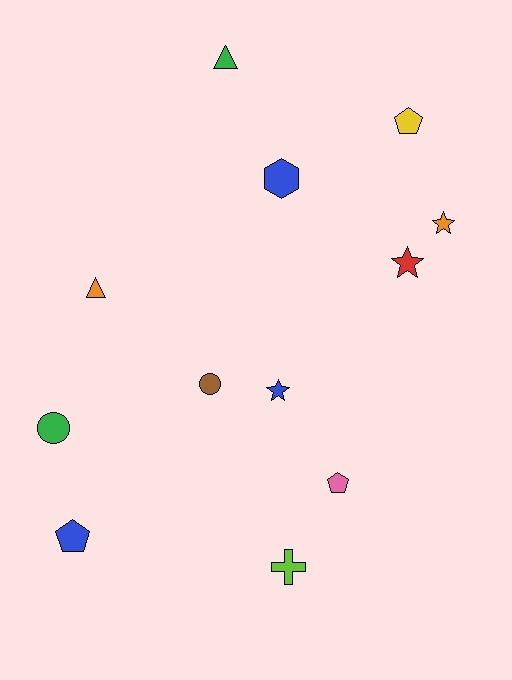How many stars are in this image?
There are 3 stars.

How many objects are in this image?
There are 12 objects.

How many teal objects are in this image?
There are no teal objects.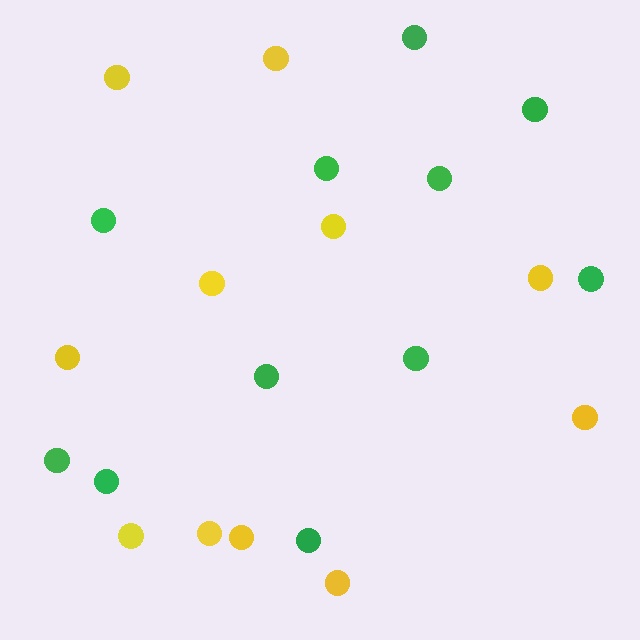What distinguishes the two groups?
There are 2 groups: one group of yellow circles (11) and one group of green circles (11).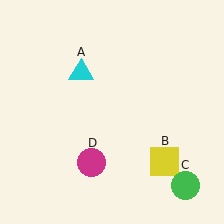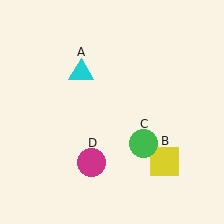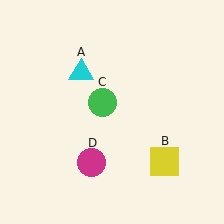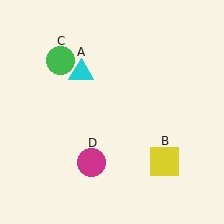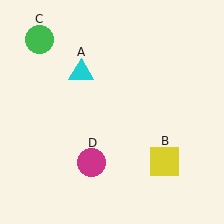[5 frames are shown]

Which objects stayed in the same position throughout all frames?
Cyan triangle (object A) and yellow square (object B) and magenta circle (object D) remained stationary.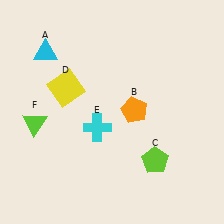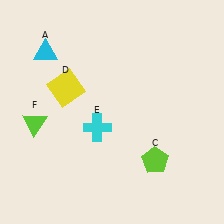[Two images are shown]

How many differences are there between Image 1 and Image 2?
There is 1 difference between the two images.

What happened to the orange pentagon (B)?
The orange pentagon (B) was removed in Image 2. It was in the top-right area of Image 1.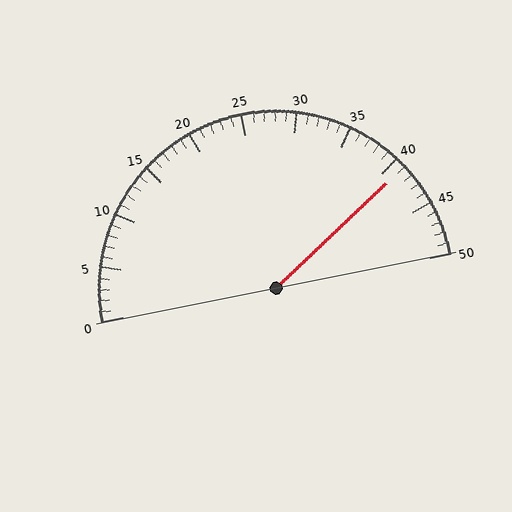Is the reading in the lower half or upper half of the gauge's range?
The reading is in the upper half of the range (0 to 50).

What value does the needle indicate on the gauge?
The needle indicates approximately 41.